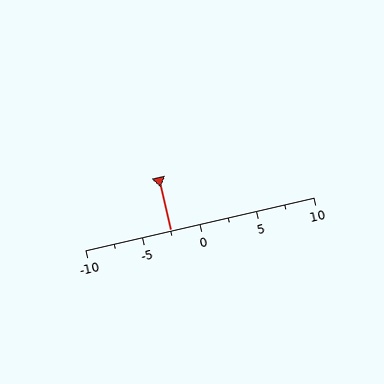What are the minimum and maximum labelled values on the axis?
The axis runs from -10 to 10.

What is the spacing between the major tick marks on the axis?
The major ticks are spaced 5 apart.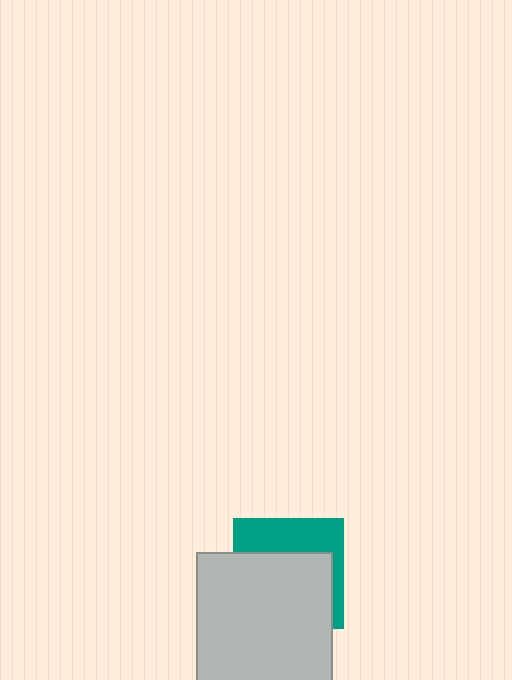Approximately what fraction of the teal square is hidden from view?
Roughly 63% of the teal square is hidden behind the light gray square.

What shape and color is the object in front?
The object in front is a light gray square.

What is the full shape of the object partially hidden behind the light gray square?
The partially hidden object is a teal square.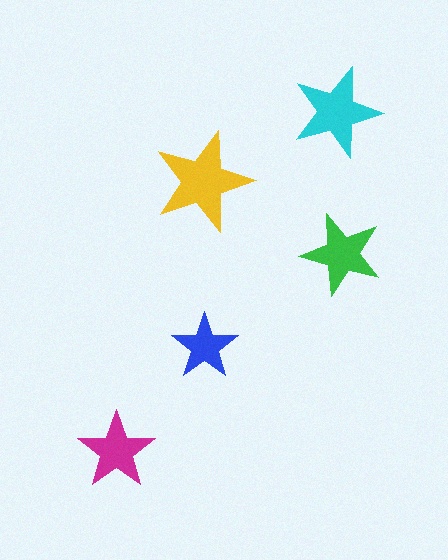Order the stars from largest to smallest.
the yellow one, the cyan one, the green one, the magenta one, the blue one.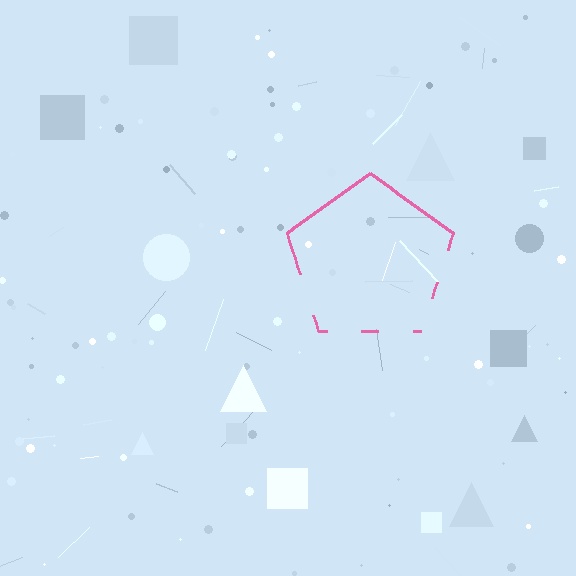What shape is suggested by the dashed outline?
The dashed outline suggests a pentagon.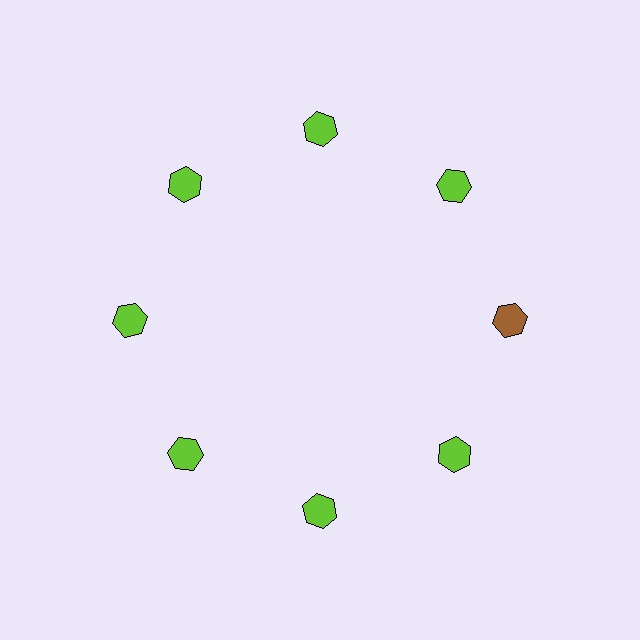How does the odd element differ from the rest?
It has a different color: brown instead of lime.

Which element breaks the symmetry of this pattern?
The brown hexagon at roughly the 3 o'clock position breaks the symmetry. All other shapes are lime hexagons.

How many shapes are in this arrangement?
There are 8 shapes arranged in a ring pattern.